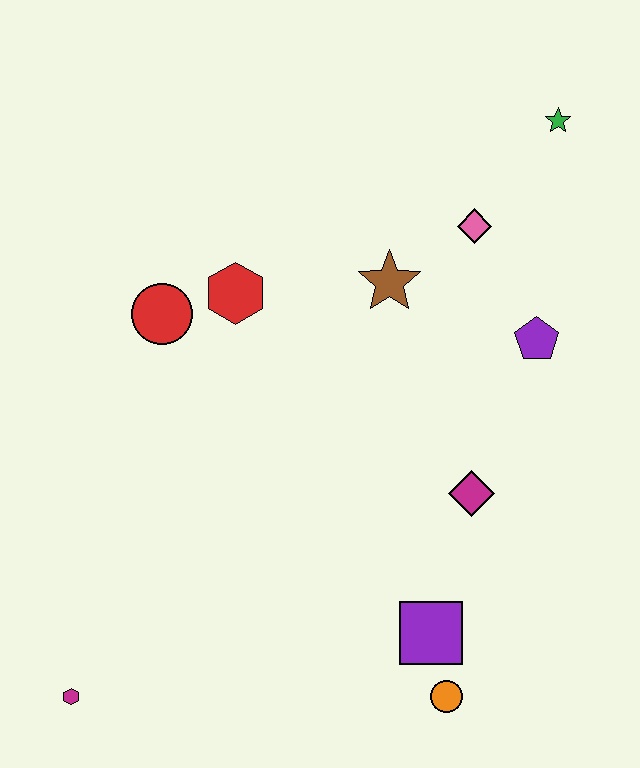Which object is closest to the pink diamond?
The brown star is closest to the pink diamond.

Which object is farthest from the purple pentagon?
The magenta hexagon is farthest from the purple pentagon.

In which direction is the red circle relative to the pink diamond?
The red circle is to the left of the pink diamond.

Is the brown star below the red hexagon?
No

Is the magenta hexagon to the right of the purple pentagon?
No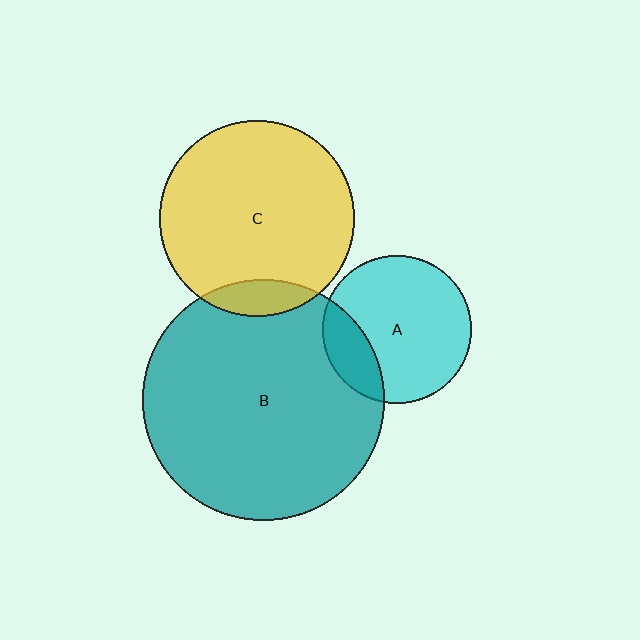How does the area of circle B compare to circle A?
Approximately 2.6 times.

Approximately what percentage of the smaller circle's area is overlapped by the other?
Approximately 10%.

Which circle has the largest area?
Circle B (teal).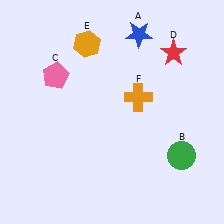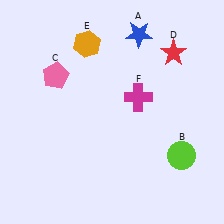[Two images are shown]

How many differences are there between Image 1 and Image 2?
There are 2 differences between the two images.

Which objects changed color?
B changed from green to lime. F changed from orange to magenta.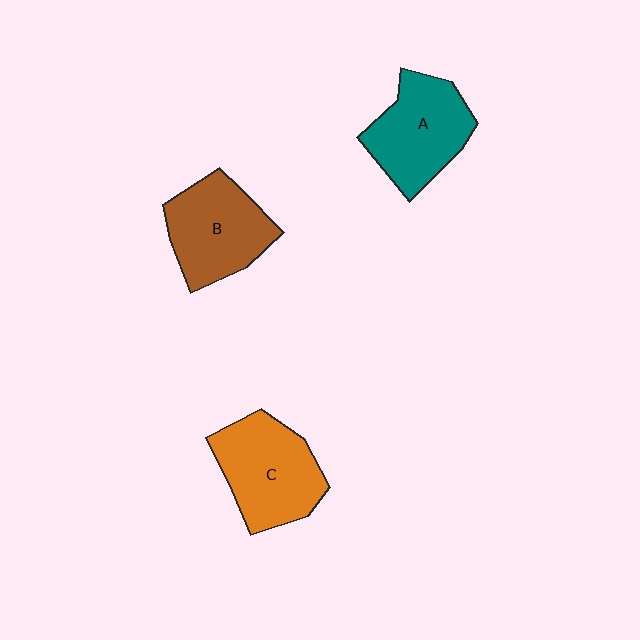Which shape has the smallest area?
Shape A (teal).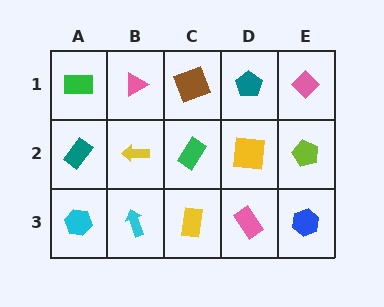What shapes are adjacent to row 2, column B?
A pink triangle (row 1, column B), a cyan arrow (row 3, column B), a teal rectangle (row 2, column A), a green rectangle (row 2, column C).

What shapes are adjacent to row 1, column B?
A yellow arrow (row 2, column B), a green rectangle (row 1, column A), a brown square (row 1, column C).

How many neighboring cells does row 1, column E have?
2.